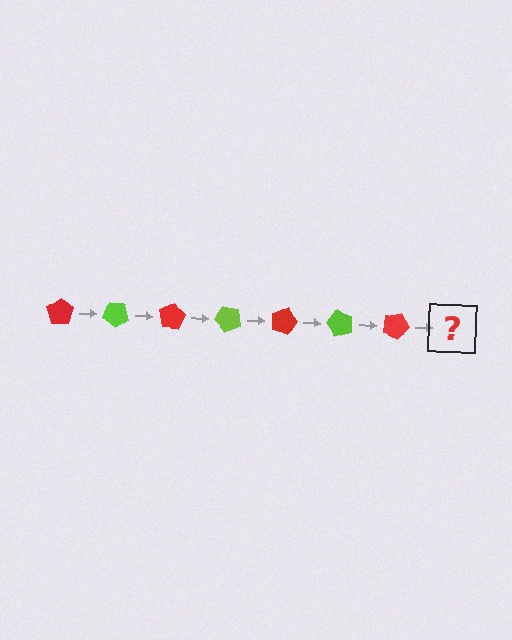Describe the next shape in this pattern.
It should be a lime pentagon, rotated 280 degrees from the start.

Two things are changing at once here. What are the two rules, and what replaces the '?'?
The two rules are that it rotates 40 degrees each step and the color cycles through red and lime. The '?' should be a lime pentagon, rotated 280 degrees from the start.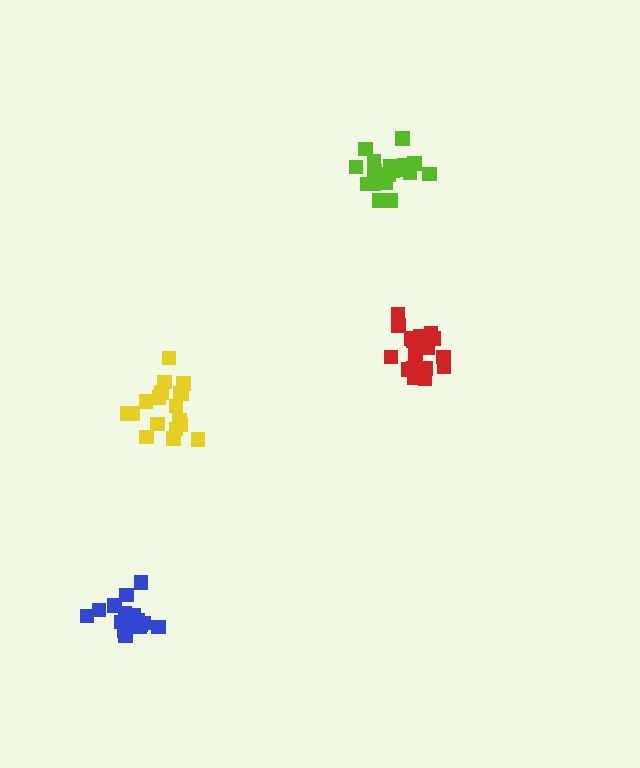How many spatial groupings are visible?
There are 4 spatial groupings.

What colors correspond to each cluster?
The clusters are colored: yellow, blue, red, lime.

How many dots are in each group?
Group 1: 20 dots, Group 2: 16 dots, Group 3: 19 dots, Group 4: 18 dots (73 total).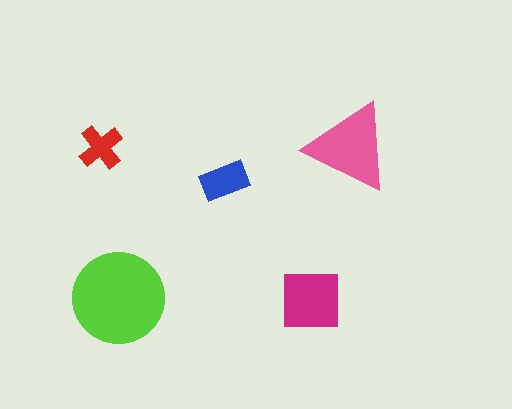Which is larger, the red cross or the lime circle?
The lime circle.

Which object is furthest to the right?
The pink triangle is rightmost.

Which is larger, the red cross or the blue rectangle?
The blue rectangle.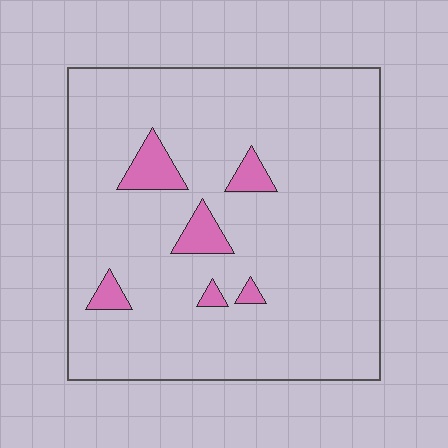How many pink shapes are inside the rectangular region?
6.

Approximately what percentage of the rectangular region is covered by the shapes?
Approximately 10%.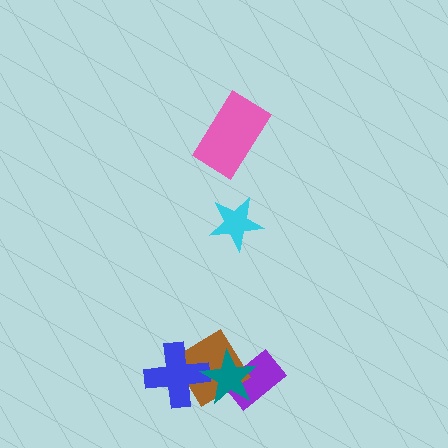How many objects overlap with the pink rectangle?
0 objects overlap with the pink rectangle.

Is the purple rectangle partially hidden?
Yes, it is partially covered by another shape.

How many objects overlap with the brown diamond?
3 objects overlap with the brown diamond.